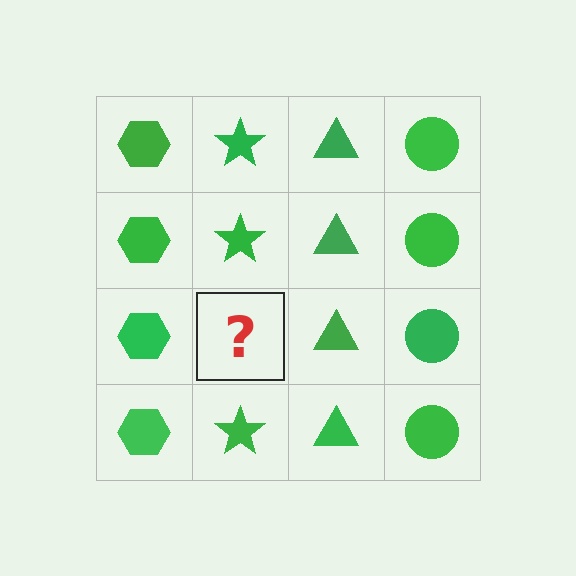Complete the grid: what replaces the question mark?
The question mark should be replaced with a green star.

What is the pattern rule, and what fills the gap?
The rule is that each column has a consistent shape. The gap should be filled with a green star.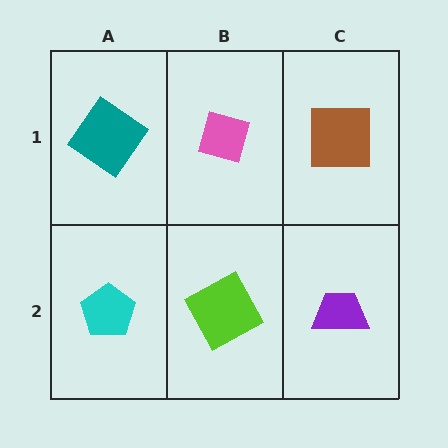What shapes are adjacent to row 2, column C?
A brown square (row 1, column C), a lime square (row 2, column B).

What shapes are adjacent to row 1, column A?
A cyan pentagon (row 2, column A), a pink diamond (row 1, column B).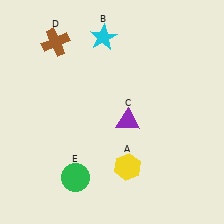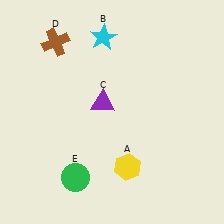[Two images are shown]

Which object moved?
The purple triangle (C) moved left.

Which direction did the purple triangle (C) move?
The purple triangle (C) moved left.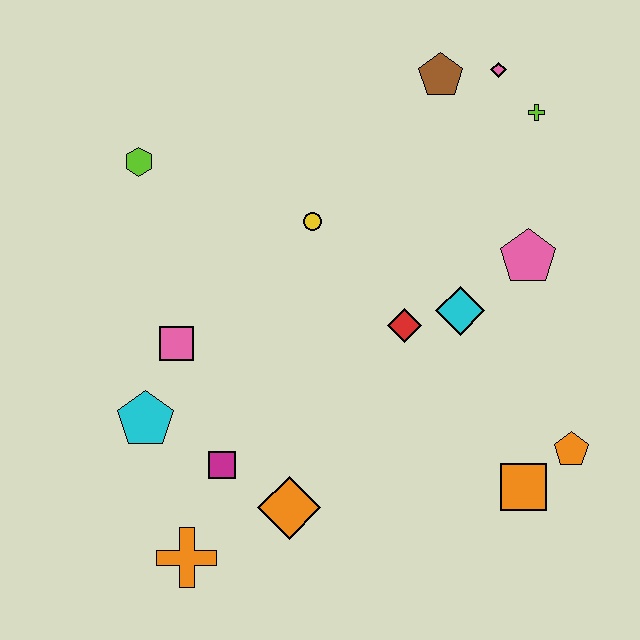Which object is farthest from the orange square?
The lime hexagon is farthest from the orange square.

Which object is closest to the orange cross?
The magenta square is closest to the orange cross.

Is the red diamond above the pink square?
Yes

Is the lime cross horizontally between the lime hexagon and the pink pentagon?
No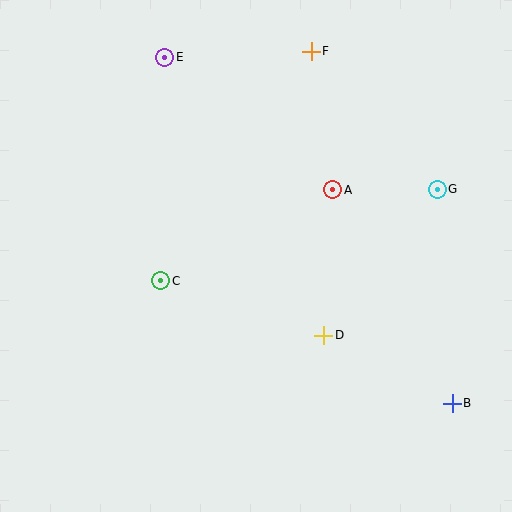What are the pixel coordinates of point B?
Point B is at (452, 403).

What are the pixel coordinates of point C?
Point C is at (161, 281).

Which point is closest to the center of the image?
Point C at (161, 281) is closest to the center.